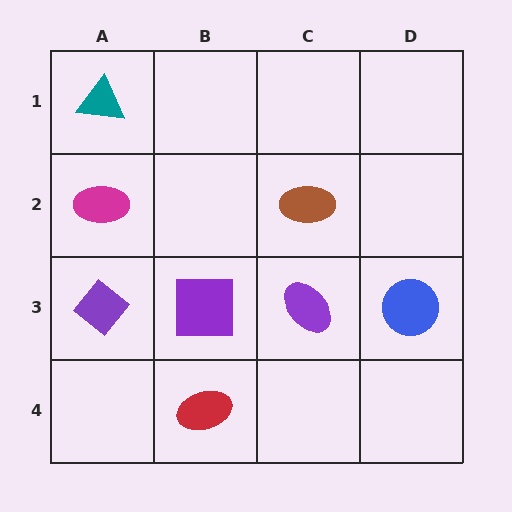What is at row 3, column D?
A blue circle.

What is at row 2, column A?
A magenta ellipse.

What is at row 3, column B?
A purple square.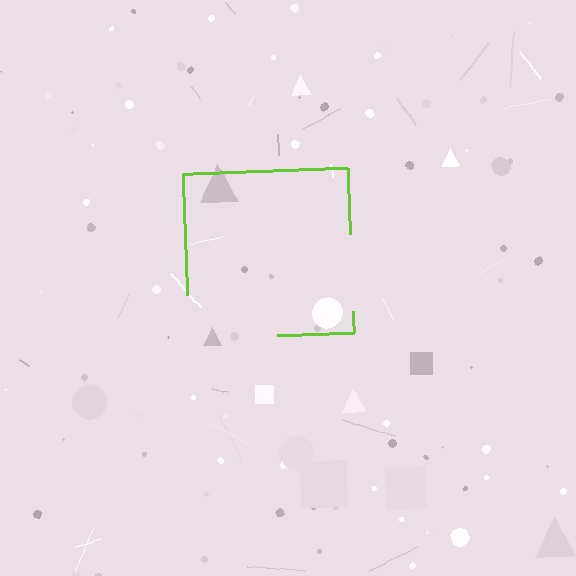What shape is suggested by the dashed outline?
The dashed outline suggests a square.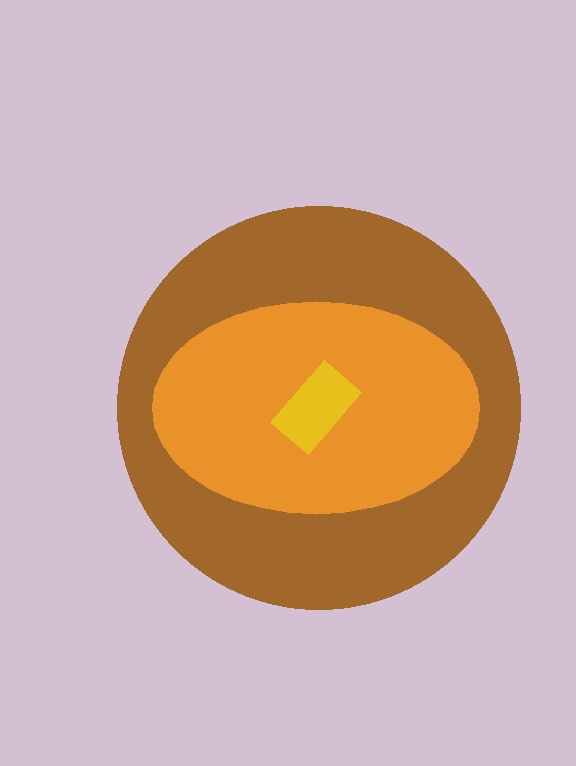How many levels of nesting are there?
3.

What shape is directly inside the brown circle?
The orange ellipse.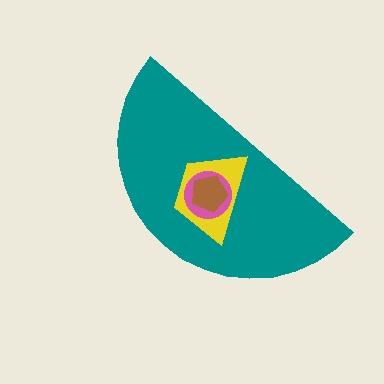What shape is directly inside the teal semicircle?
The yellow trapezoid.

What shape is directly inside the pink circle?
The brown pentagon.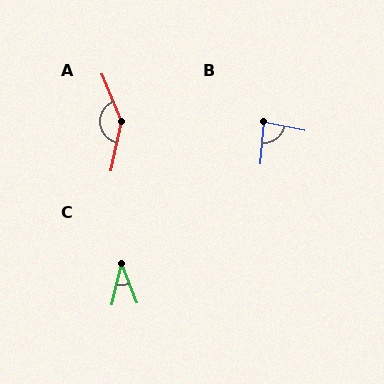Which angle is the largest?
A, at approximately 146 degrees.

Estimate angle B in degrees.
Approximately 83 degrees.